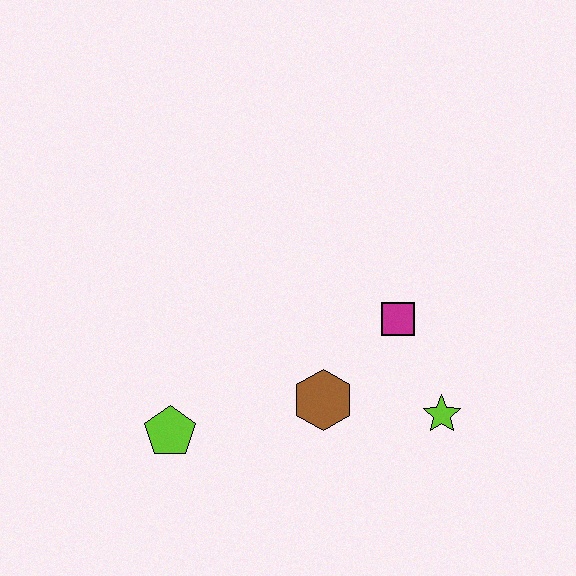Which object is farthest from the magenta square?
The lime pentagon is farthest from the magenta square.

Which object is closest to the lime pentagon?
The brown hexagon is closest to the lime pentagon.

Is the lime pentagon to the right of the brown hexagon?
No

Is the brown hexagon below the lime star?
No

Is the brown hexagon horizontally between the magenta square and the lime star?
No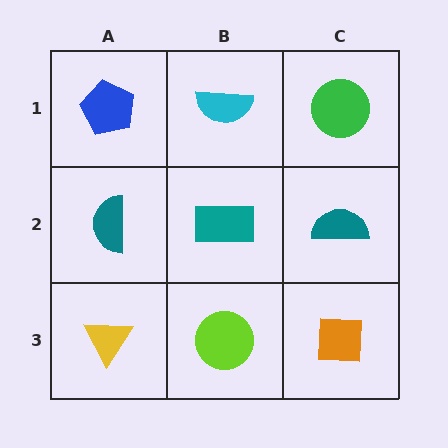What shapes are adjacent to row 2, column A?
A blue pentagon (row 1, column A), a yellow triangle (row 3, column A), a teal rectangle (row 2, column B).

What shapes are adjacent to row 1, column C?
A teal semicircle (row 2, column C), a cyan semicircle (row 1, column B).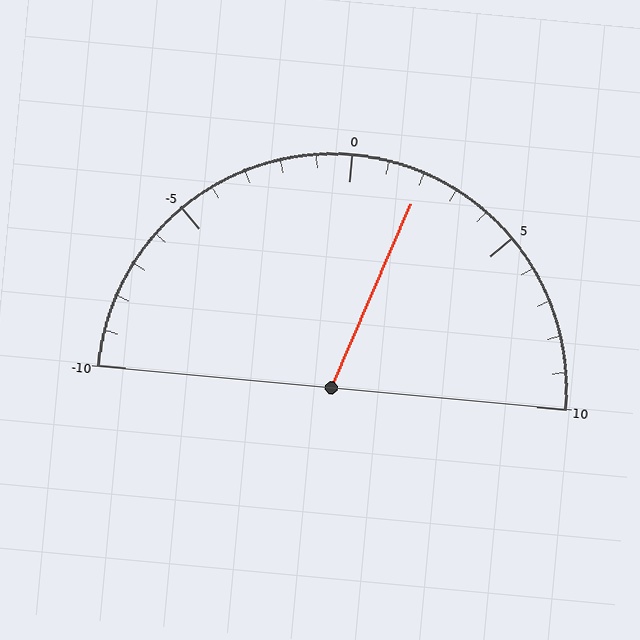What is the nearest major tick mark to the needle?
The nearest major tick mark is 0.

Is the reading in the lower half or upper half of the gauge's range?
The reading is in the upper half of the range (-10 to 10).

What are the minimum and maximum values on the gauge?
The gauge ranges from -10 to 10.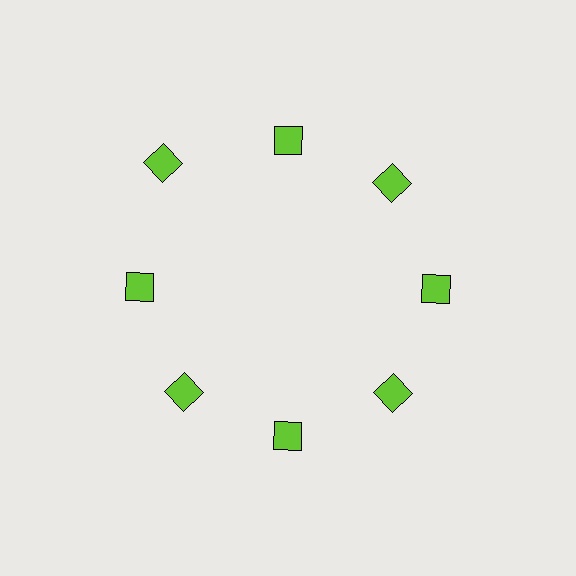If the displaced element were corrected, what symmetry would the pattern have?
It would have 8-fold rotational symmetry — the pattern would map onto itself every 45 degrees.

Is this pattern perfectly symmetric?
No. The 8 lime squares are arranged in a ring, but one element near the 10 o'clock position is pushed outward from the center, breaking the 8-fold rotational symmetry.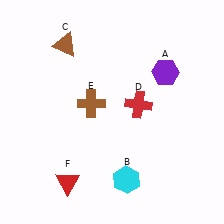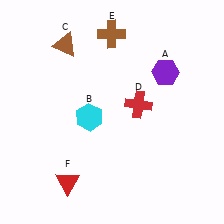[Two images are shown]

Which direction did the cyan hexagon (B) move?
The cyan hexagon (B) moved up.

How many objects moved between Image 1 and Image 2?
2 objects moved between the two images.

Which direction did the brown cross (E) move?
The brown cross (E) moved up.